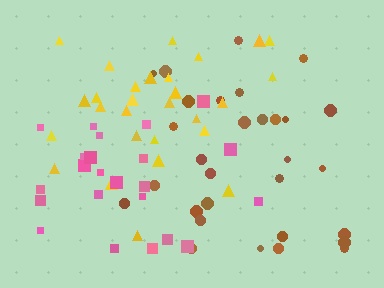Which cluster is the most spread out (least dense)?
Brown.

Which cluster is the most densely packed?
Yellow.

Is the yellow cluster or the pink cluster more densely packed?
Yellow.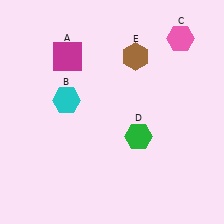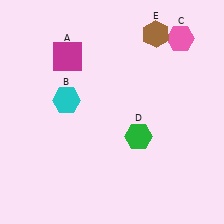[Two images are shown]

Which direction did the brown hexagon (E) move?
The brown hexagon (E) moved up.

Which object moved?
The brown hexagon (E) moved up.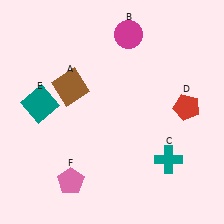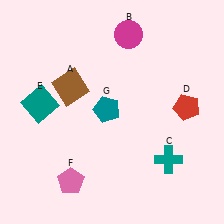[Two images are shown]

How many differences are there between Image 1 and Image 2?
There is 1 difference between the two images.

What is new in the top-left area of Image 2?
A teal pentagon (G) was added in the top-left area of Image 2.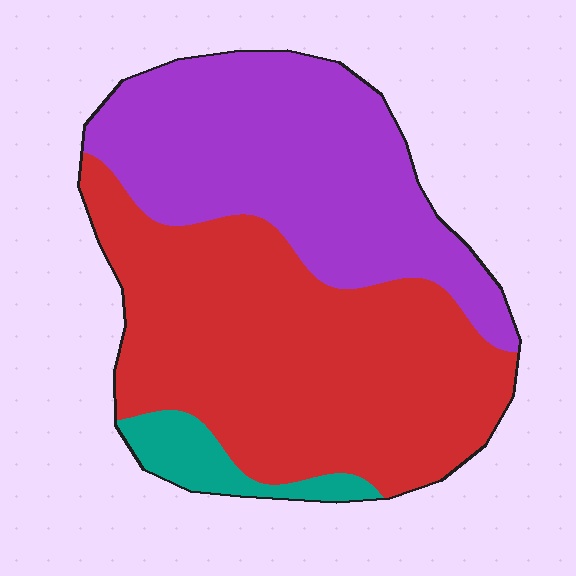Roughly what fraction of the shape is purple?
Purple takes up about two fifths (2/5) of the shape.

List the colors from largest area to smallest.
From largest to smallest: red, purple, teal.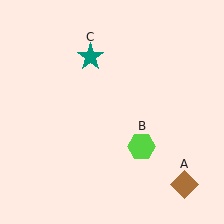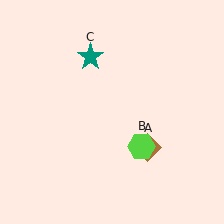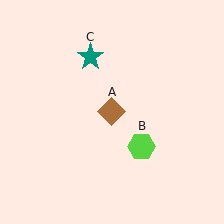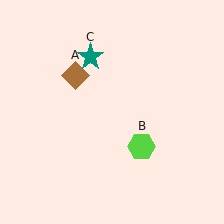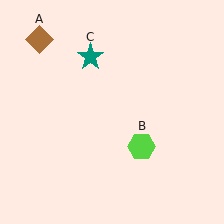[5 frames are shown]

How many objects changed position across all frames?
1 object changed position: brown diamond (object A).